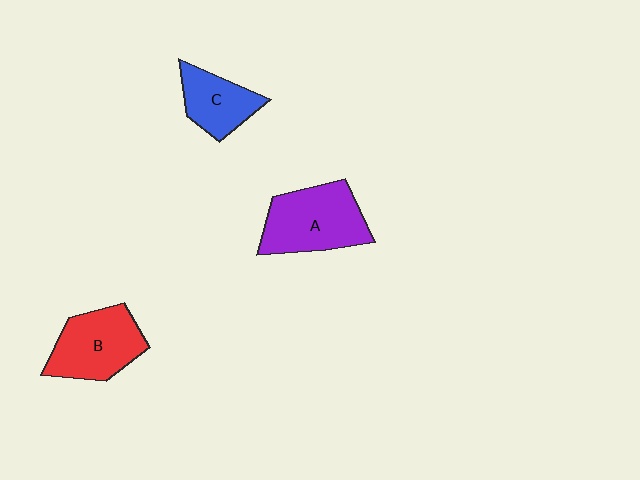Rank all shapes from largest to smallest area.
From largest to smallest: A (purple), B (red), C (blue).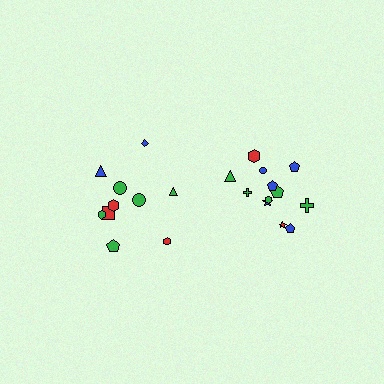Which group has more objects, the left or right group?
The right group.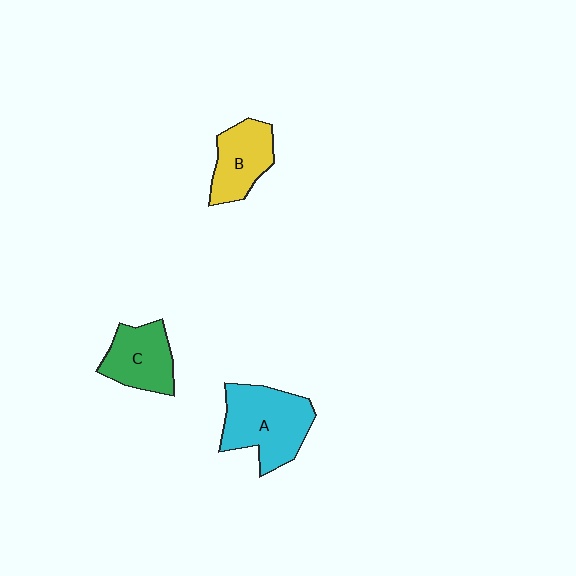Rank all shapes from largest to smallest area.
From largest to smallest: A (cyan), C (green), B (yellow).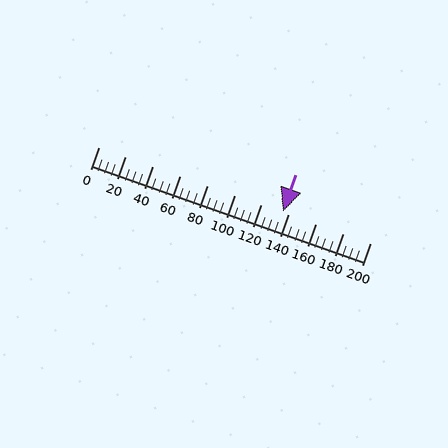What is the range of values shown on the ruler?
The ruler shows values from 0 to 200.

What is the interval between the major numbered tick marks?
The major tick marks are spaced 20 units apart.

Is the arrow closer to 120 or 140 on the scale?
The arrow is closer to 140.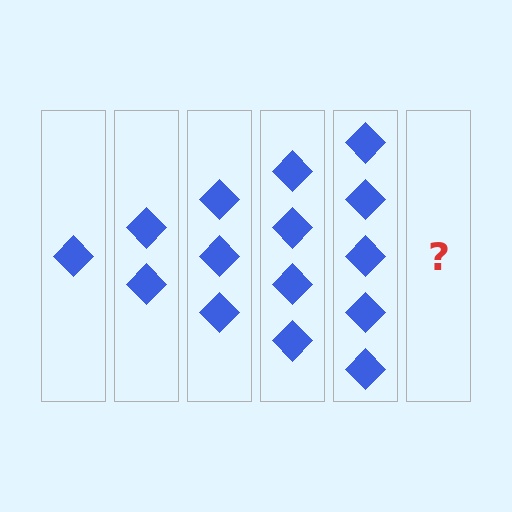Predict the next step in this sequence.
The next step is 6 diamonds.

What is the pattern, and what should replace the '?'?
The pattern is that each step adds one more diamond. The '?' should be 6 diamonds.